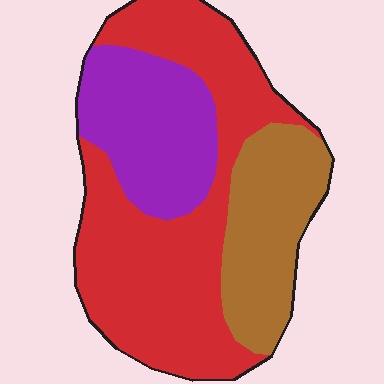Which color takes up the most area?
Red, at roughly 50%.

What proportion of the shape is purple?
Purple covers roughly 25% of the shape.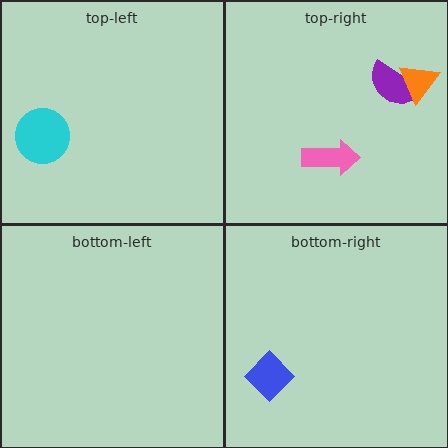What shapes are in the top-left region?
The cyan circle.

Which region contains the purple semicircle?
The top-right region.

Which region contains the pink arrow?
The top-right region.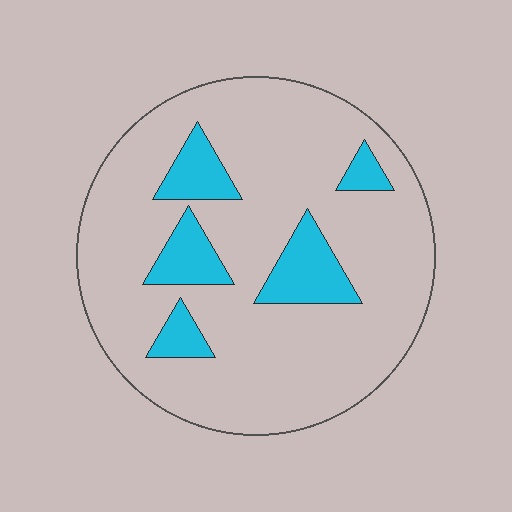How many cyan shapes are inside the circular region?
5.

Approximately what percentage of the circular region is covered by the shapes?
Approximately 15%.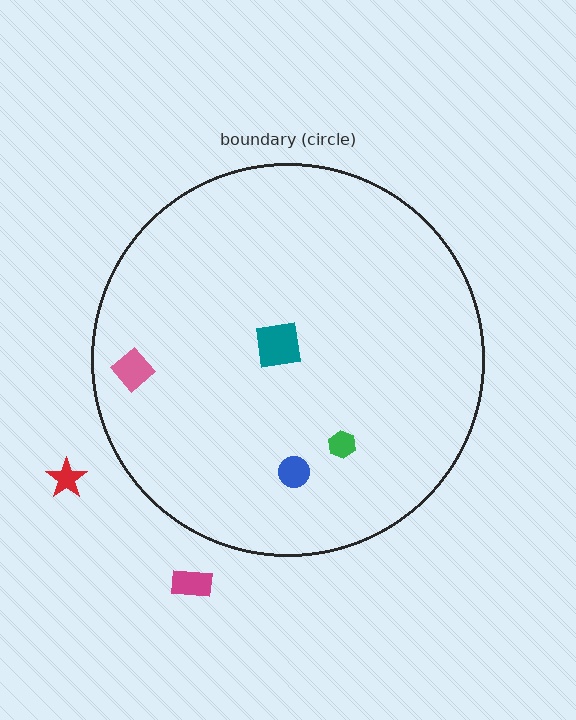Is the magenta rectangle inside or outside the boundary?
Outside.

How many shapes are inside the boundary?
4 inside, 2 outside.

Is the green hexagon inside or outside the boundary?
Inside.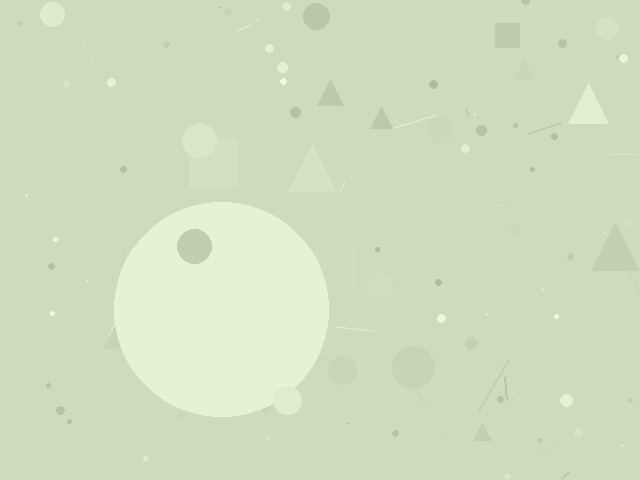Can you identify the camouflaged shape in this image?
The camouflaged shape is a circle.